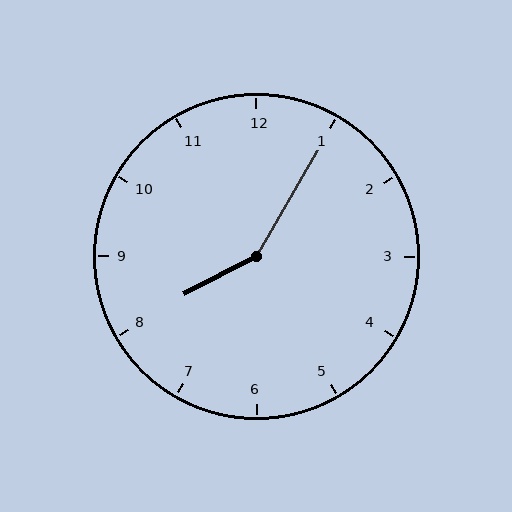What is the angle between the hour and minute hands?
Approximately 148 degrees.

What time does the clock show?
8:05.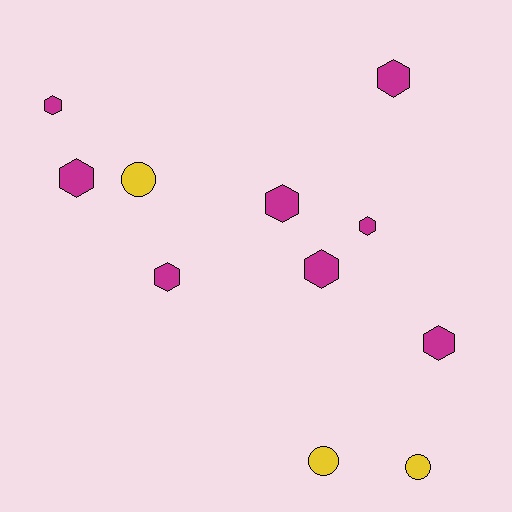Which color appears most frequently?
Magenta, with 8 objects.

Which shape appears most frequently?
Hexagon, with 8 objects.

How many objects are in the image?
There are 11 objects.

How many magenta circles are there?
There are no magenta circles.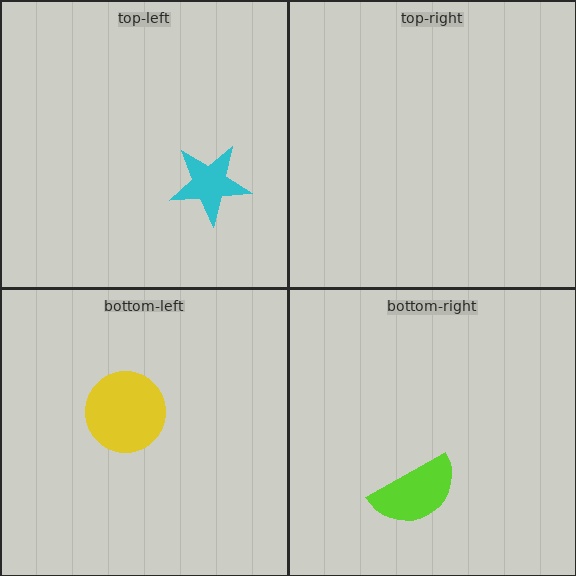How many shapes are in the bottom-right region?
1.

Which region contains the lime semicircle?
The bottom-right region.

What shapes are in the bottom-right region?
The lime semicircle.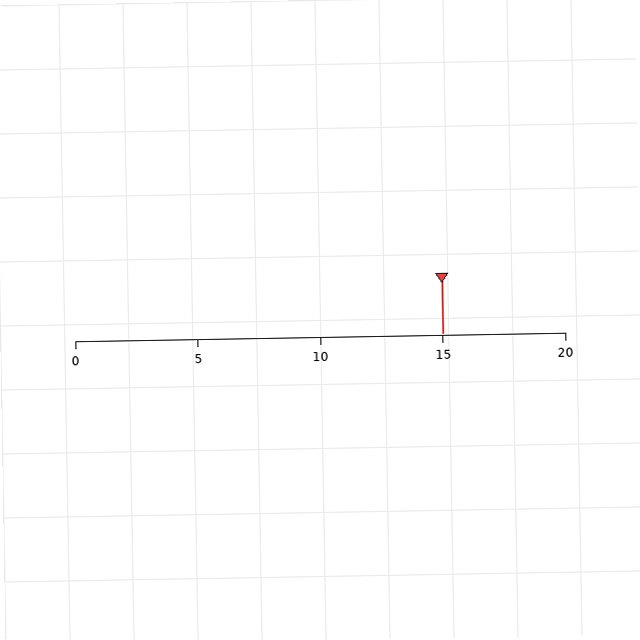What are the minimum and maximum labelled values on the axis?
The axis runs from 0 to 20.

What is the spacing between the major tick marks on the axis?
The major ticks are spaced 5 apart.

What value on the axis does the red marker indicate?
The marker indicates approximately 15.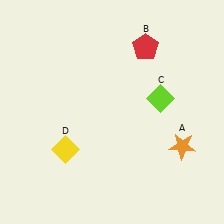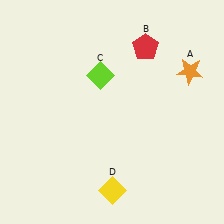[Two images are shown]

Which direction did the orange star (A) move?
The orange star (A) moved up.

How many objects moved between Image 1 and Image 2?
3 objects moved between the two images.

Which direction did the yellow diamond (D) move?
The yellow diamond (D) moved right.